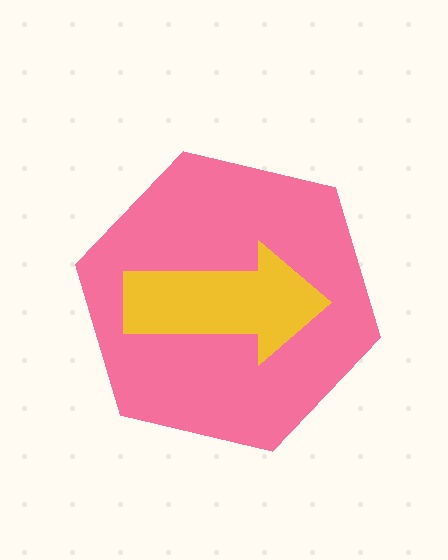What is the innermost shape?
The yellow arrow.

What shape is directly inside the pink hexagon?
The yellow arrow.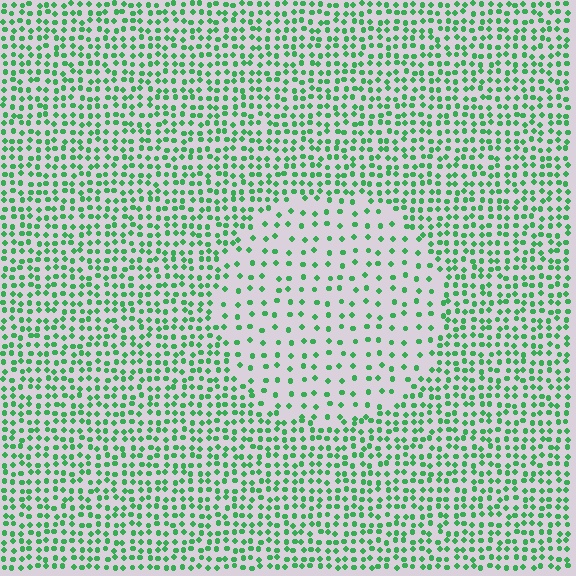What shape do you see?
I see a circle.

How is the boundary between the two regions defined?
The boundary is defined by a change in element density (approximately 2.3x ratio). All elements are the same color, size, and shape.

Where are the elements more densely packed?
The elements are more densely packed outside the circle boundary.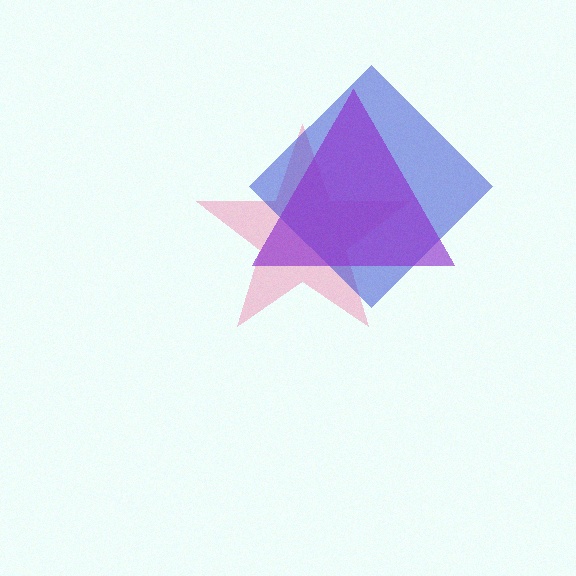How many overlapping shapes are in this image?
There are 3 overlapping shapes in the image.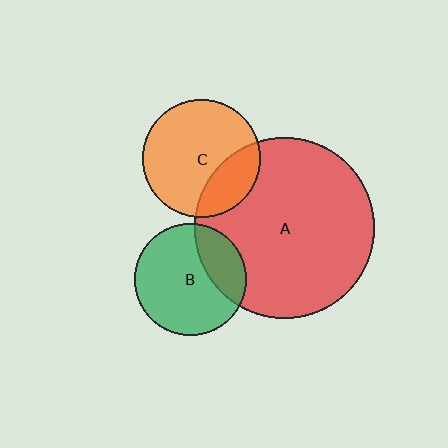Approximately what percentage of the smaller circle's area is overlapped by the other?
Approximately 25%.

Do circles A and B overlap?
Yes.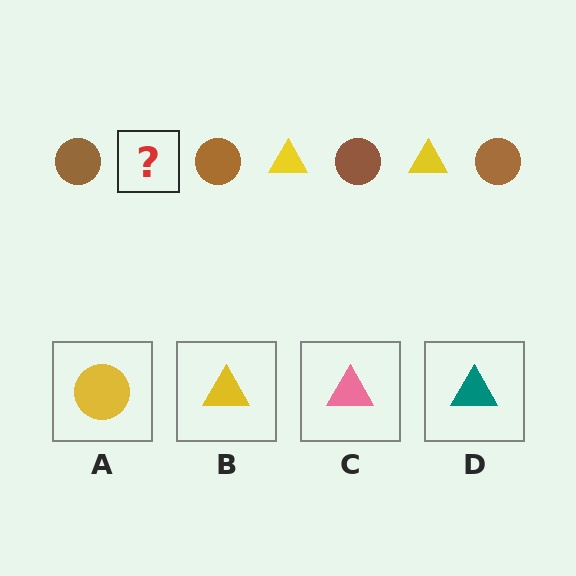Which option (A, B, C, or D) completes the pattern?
B.